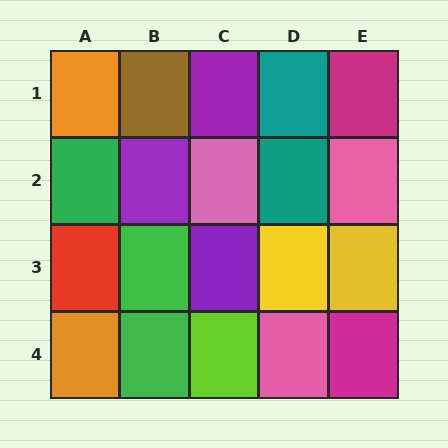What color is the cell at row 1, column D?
Teal.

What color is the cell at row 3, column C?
Purple.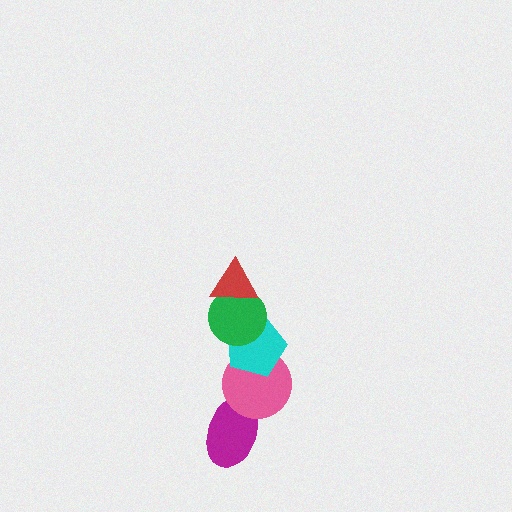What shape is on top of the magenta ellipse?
The pink circle is on top of the magenta ellipse.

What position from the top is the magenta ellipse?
The magenta ellipse is 5th from the top.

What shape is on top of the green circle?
The red triangle is on top of the green circle.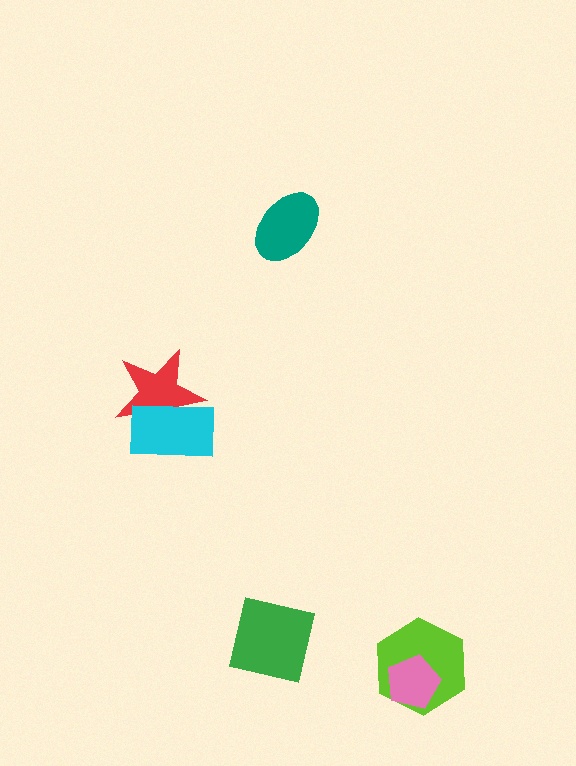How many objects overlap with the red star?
1 object overlaps with the red star.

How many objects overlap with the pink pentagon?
1 object overlaps with the pink pentagon.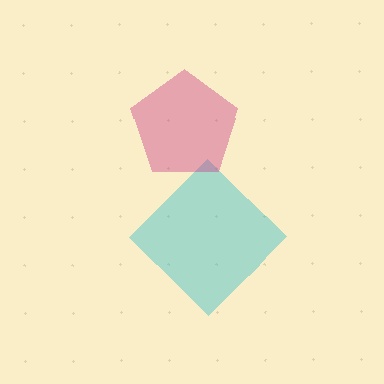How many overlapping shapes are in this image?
There are 2 overlapping shapes in the image.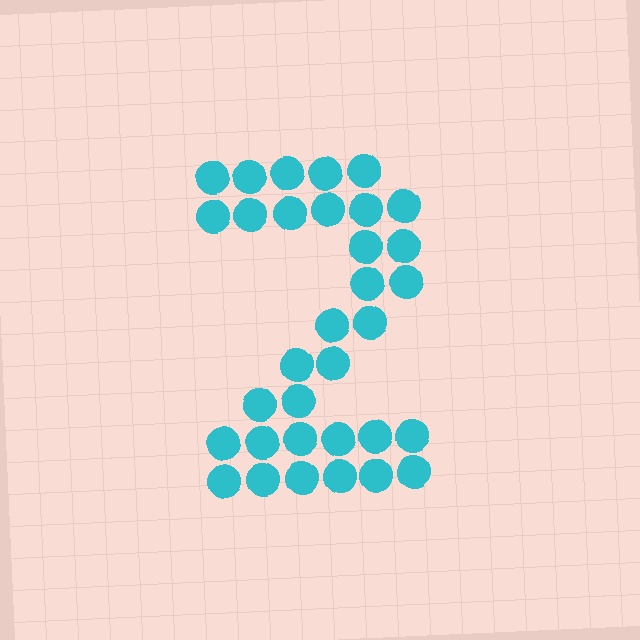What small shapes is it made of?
It is made of small circles.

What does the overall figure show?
The overall figure shows the digit 2.